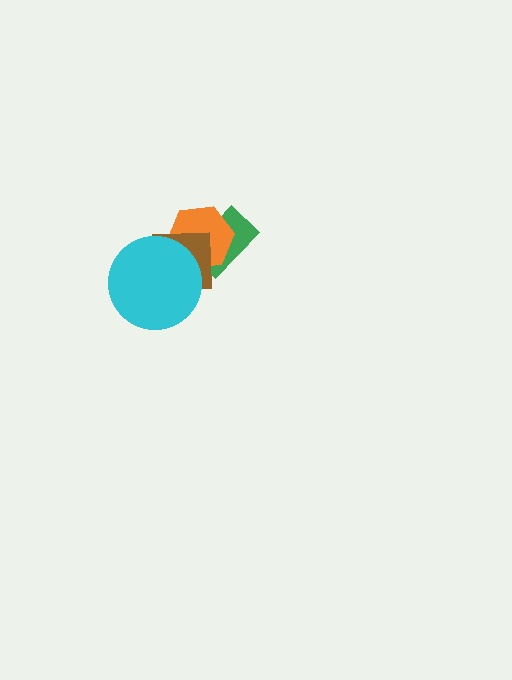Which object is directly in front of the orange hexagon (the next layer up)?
The brown square is directly in front of the orange hexagon.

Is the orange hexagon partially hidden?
Yes, it is partially covered by another shape.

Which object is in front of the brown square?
The cyan circle is in front of the brown square.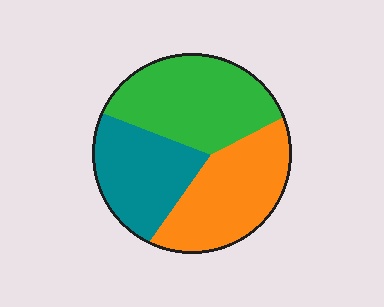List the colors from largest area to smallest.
From largest to smallest: green, orange, teal.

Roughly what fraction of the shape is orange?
Orange covers 34% of the shape.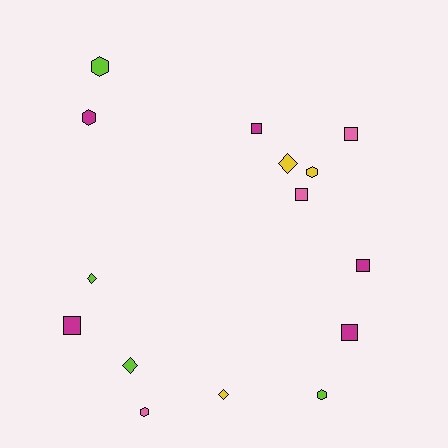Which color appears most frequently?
Magenta, with 5 objects.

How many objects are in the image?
There are 15 objects.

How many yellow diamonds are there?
There are 2 yellow diamonds.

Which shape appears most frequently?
Square, with 6 objects.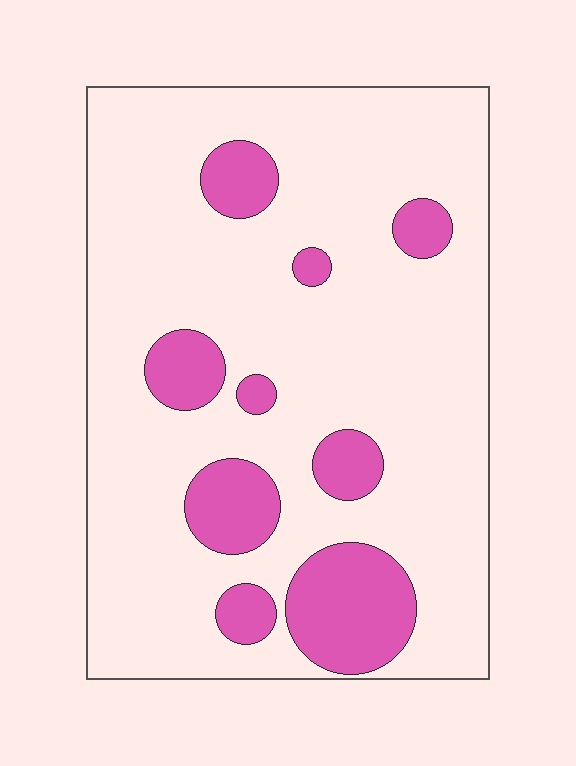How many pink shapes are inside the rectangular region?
9.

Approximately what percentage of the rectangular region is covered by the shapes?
Approximately 20%.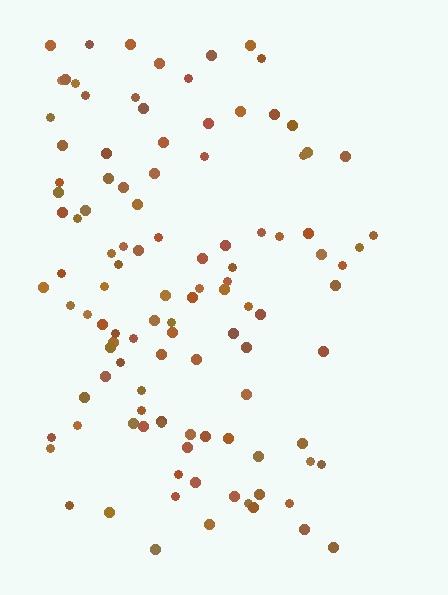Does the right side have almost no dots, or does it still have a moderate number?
Still a moderate number, just noticeably fewer than the left.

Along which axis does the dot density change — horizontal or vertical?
Horizontal.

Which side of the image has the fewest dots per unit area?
The right.